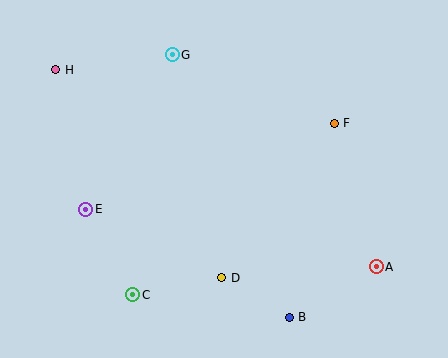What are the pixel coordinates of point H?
Point H is at (56, 70).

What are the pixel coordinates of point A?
Point A is at (376, 267).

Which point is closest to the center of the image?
Point D at (222, 278) is closest to the center.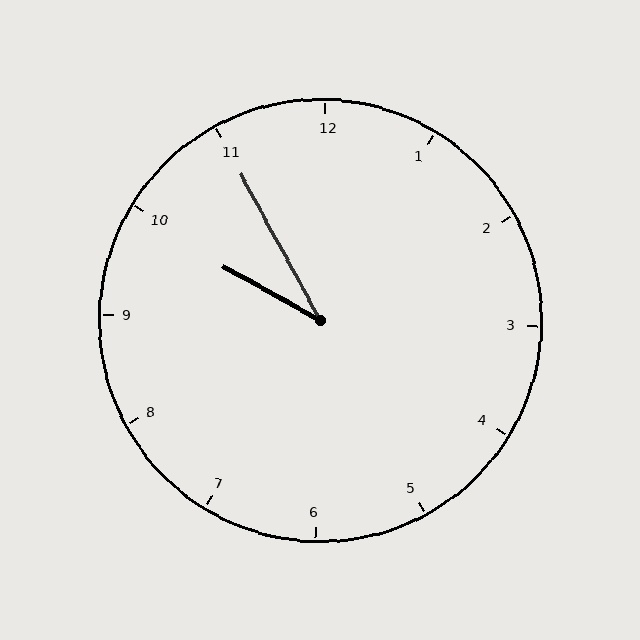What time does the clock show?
9:55.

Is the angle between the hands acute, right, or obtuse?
It is acute.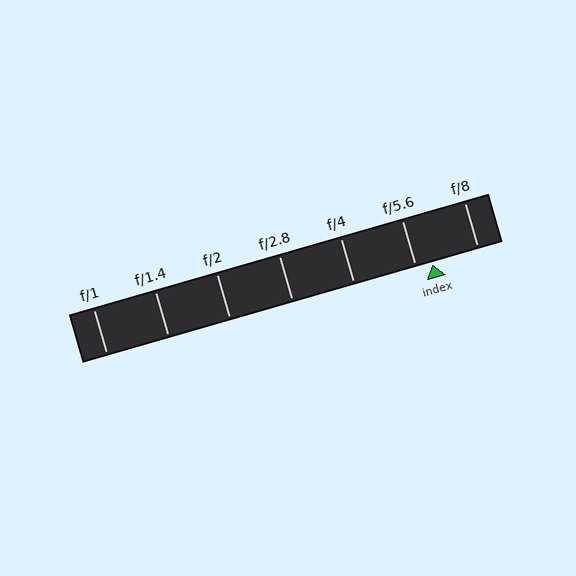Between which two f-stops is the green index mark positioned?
The index mark is between f/5.6 and f/8.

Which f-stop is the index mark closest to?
The index mark is closest to f/5.6.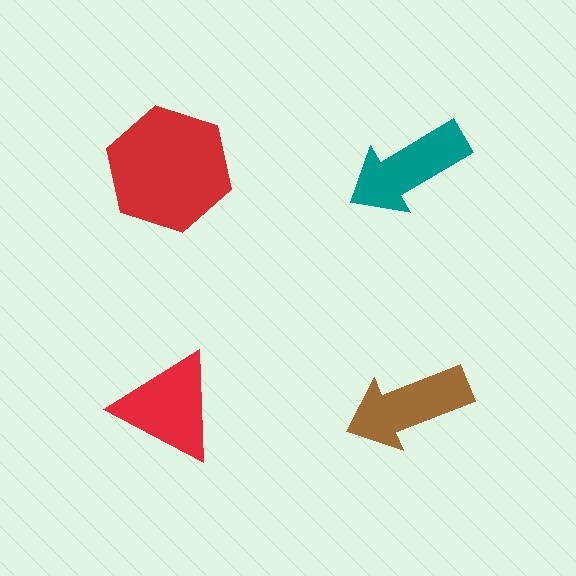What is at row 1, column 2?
A teal arrow.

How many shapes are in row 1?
2 shapes.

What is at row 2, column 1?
A red triangle.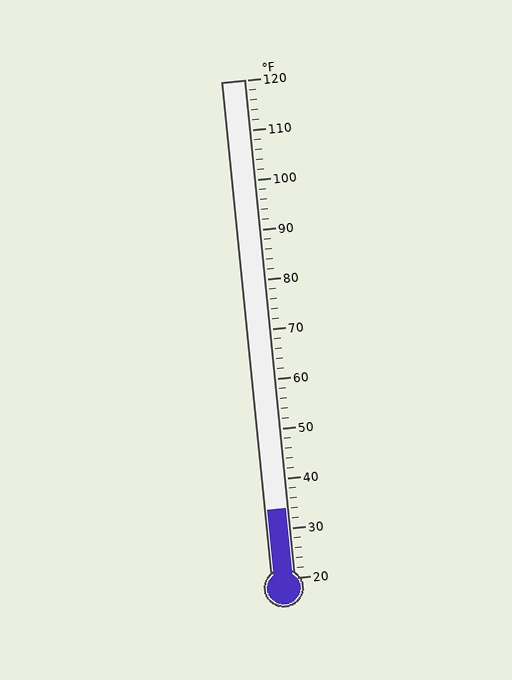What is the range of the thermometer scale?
The thermometer scale ranges from 20°F to 120°F.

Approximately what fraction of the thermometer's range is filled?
The thermometer is filled to approximately 15% of its range.